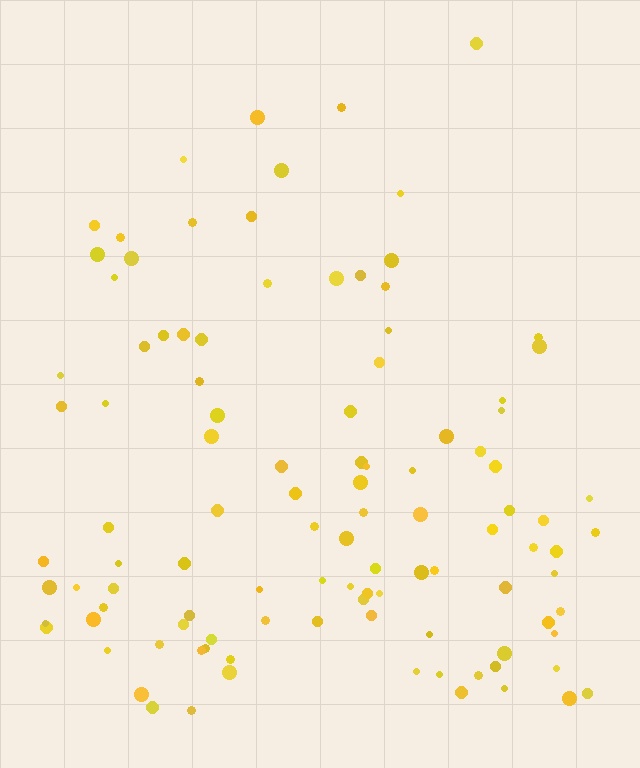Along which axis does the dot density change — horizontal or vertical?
Vertical.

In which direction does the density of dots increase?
From top to bottom, with the bottom side densest.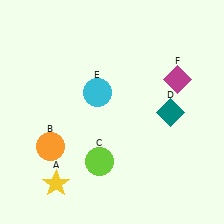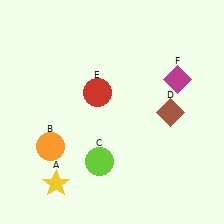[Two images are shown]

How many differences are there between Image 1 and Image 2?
There are 2 differences between the two images.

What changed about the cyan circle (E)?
In Image 1, E is cyan. In Image 2, it changed to red.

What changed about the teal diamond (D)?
In Image 1, D is teal. In Image 2, it changed to brown.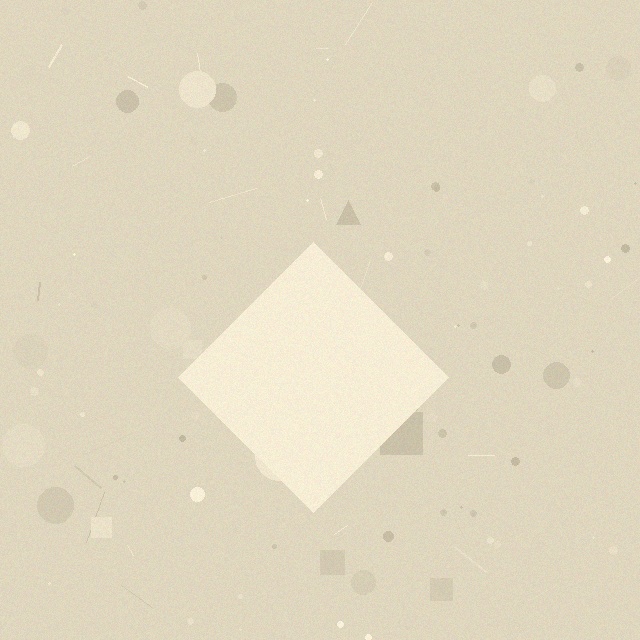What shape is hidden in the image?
A diamond is hidden in the image.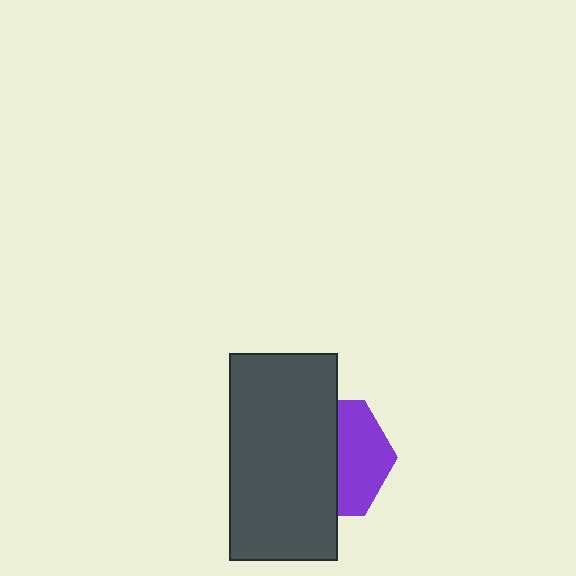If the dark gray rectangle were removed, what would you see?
You would see the complete purple hexagon.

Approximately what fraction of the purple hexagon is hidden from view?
Roughly 56% of the purple hexagon is hidden behind the dark gray rectangle.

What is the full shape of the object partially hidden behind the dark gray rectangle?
The partially hidden object is a purple hexagon.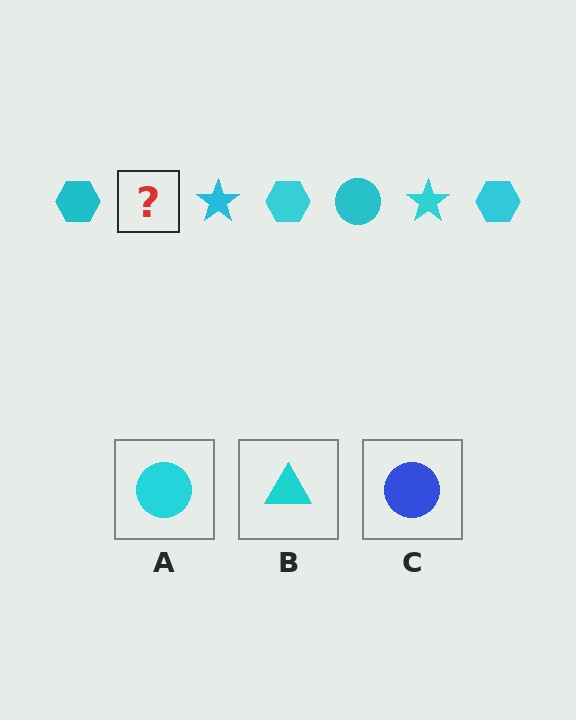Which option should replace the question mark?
Option A.